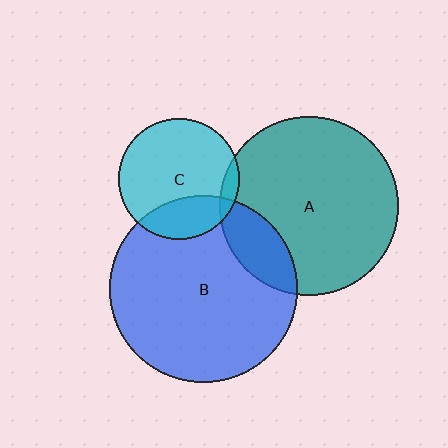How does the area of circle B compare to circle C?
Approximately 2.4 times.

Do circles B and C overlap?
Yes.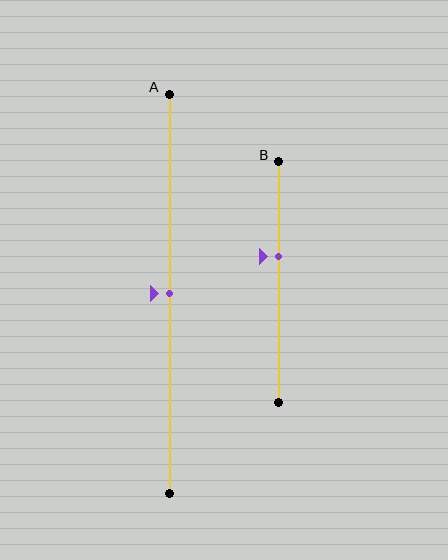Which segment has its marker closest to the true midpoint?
Segment A has its marker closest to the true midpoint.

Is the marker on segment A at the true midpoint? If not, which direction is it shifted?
Yes, the marker on segment A is at the true midpoint.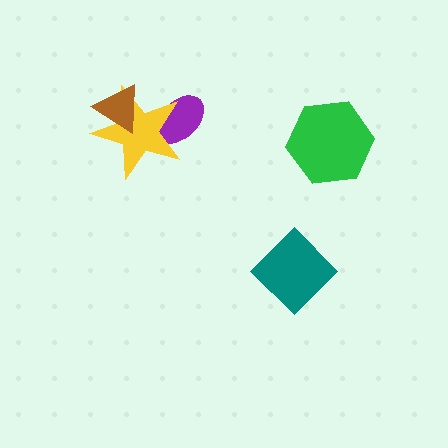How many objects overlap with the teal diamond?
0 objects overlap with the teal diamond.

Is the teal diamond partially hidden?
No, no other shape covers it.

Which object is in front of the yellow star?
The brown triangle is in front of the yellow star.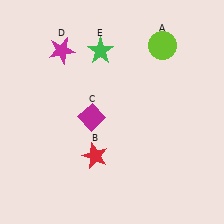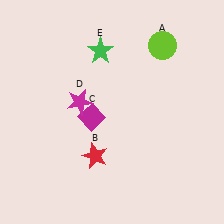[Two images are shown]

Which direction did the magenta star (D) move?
The magenta star (D) moved down.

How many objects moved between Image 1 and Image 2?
1 object moved between the two images.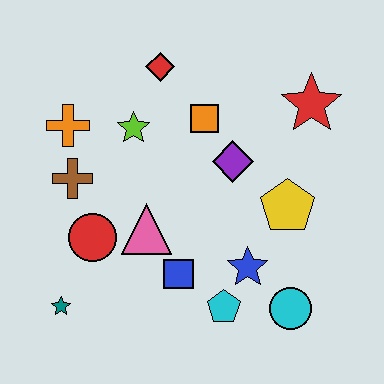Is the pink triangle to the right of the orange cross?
Yes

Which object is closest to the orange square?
The purple diamond is closest to the orange square.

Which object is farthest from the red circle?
The red star is farthest from the red circle.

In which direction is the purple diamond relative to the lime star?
The purple diamond is to the right of the lime star.